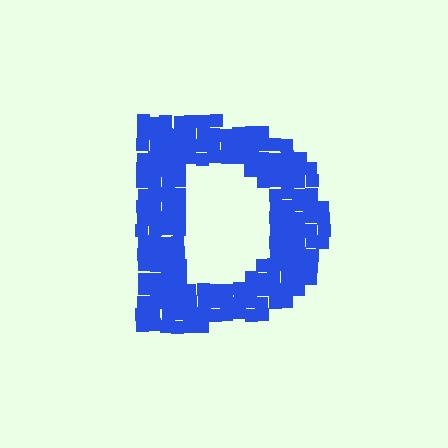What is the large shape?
The large shape is the letter D.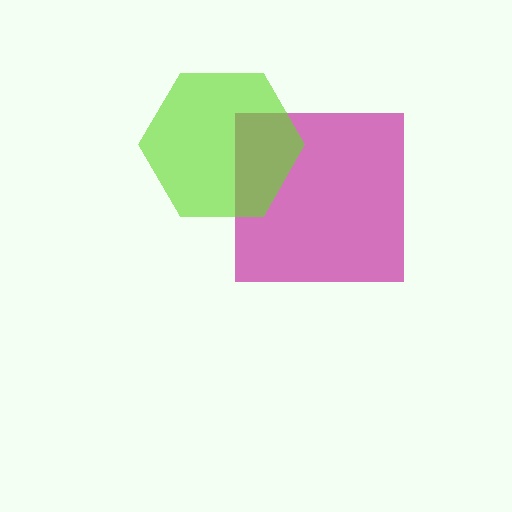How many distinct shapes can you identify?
There are 2 distinct shapes: a magenta square, a lime hexagon.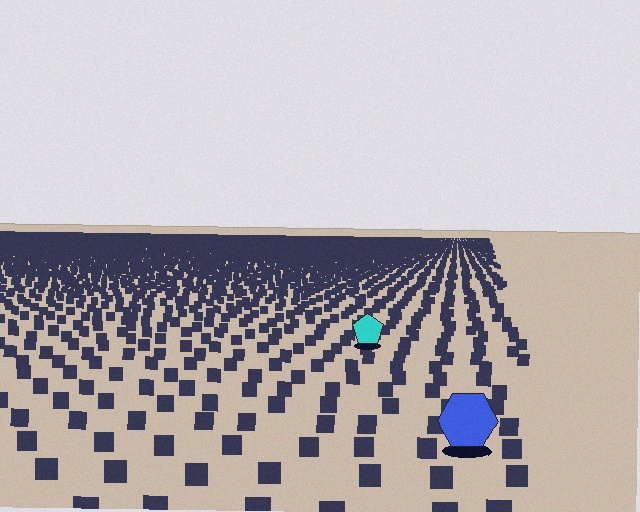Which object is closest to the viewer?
The blue hexagon is closest. The texture marks near it are larger and more spread out.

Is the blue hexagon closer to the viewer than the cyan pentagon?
Yes. The blue hexagon is closer — you can tell from the texture gradient: the ground texture is coarser near it.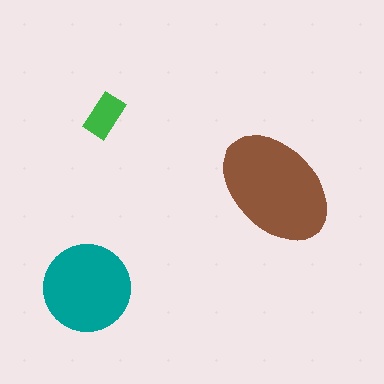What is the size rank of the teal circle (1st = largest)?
2nd.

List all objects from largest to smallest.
The brown ellipse, the teal circle, the green rectangle.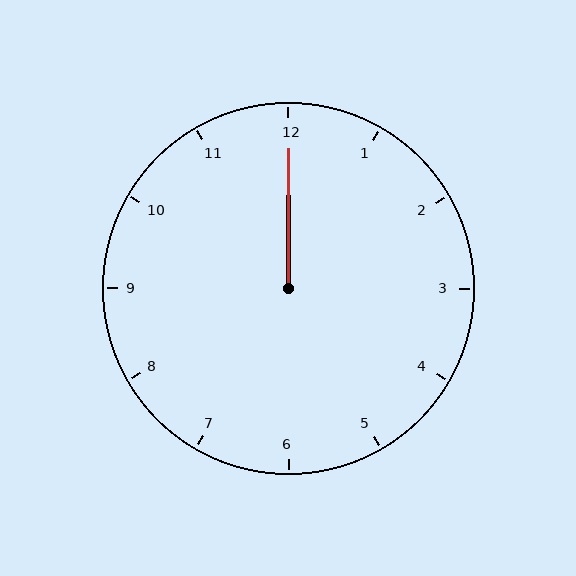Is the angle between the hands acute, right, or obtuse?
It is acute.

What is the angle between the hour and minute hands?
Approximately 0 degrees.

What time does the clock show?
12:00.